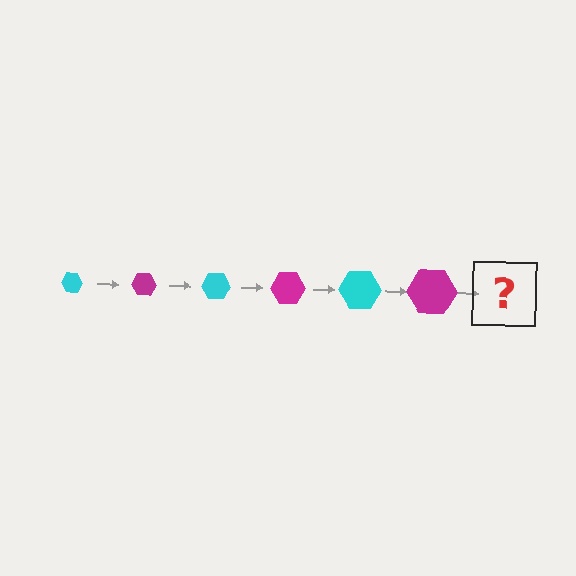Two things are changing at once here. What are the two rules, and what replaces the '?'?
The two rules are that the hexagon grows larger each step and the color cycles through cyan and magenta. The '?' should be a cyan hexagon, larger than the previous one.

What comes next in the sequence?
The next element should be a cyan hexagon, larger than the previous one.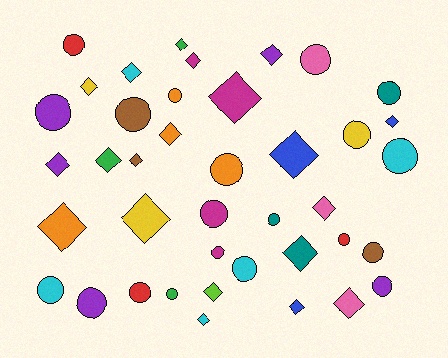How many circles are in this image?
There are 20 circles.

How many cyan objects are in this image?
There are 5 cyan objects.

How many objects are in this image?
There are 40 objects.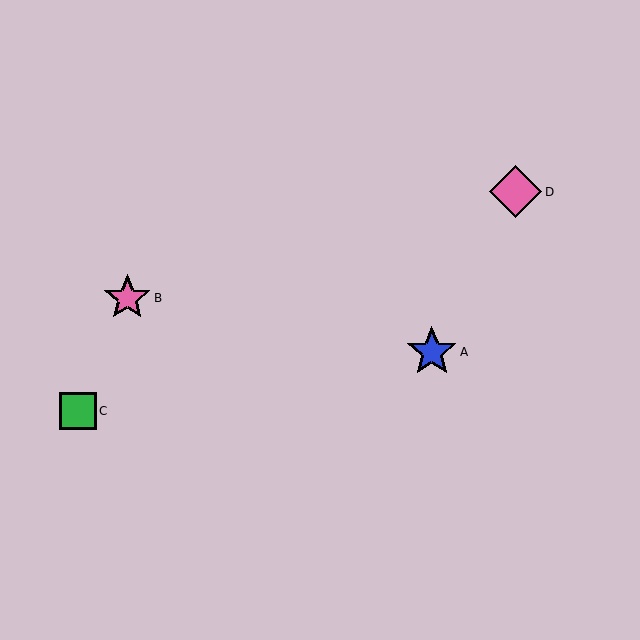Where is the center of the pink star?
The center of the pink star is at (127, 298).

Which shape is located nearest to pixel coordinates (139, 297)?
The pink star (labeled B) at (127, 298) is nearest to that location.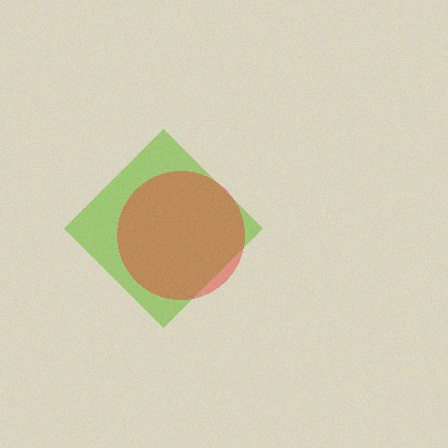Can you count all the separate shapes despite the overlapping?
Yes, there are 2 separate shapes.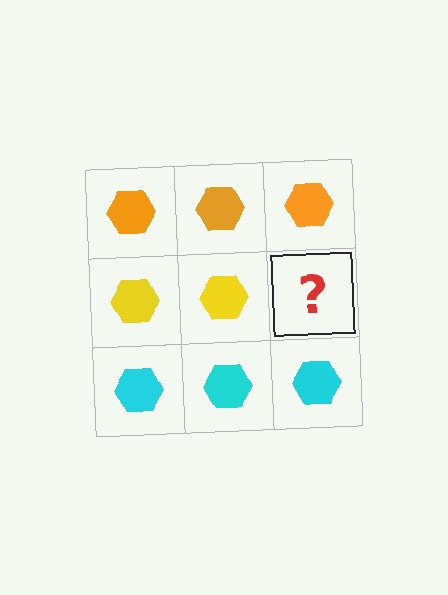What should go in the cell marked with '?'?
The missing cell should contain a yellow hexagon.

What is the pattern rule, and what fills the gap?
The rule is that each row has a consistent color. The gap should be filled with a yellow hexagon.